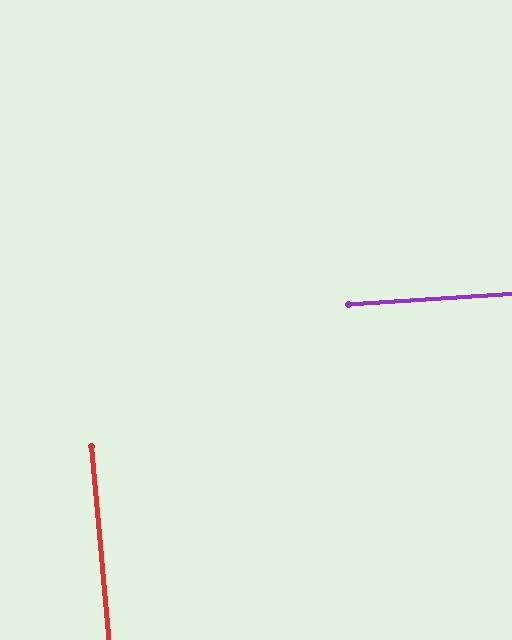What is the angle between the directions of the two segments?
Approximately 88 degrees.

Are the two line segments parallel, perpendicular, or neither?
Perpendicular — they meet at approximately 88°.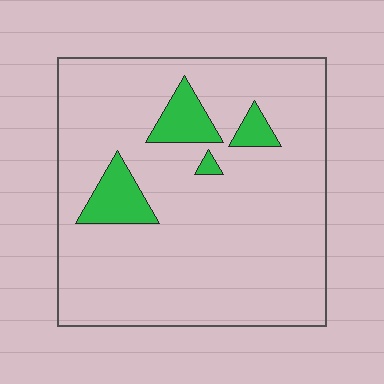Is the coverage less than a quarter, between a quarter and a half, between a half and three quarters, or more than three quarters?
Less than a quarter.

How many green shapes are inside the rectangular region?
4.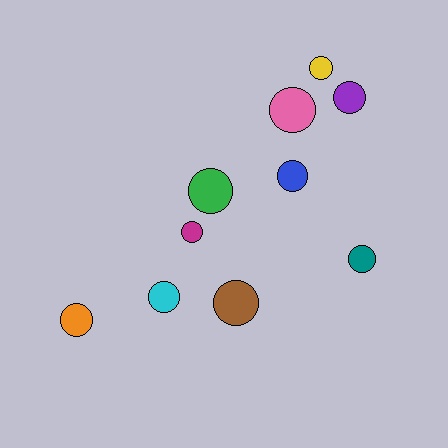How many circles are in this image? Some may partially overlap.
There are 10 circles.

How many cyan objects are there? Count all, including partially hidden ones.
There is 1 cyan object.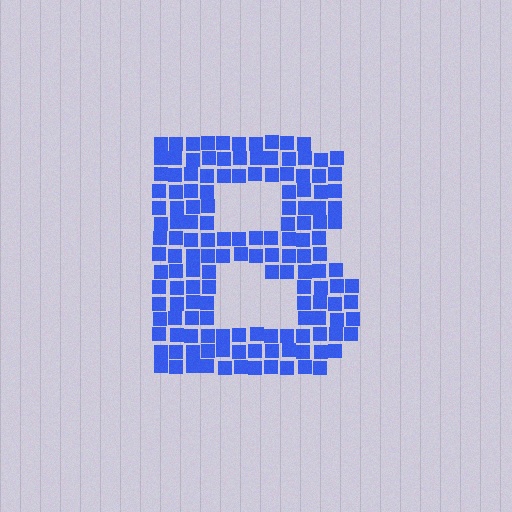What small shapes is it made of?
It is made of small squares.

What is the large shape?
The large shape is the letter B.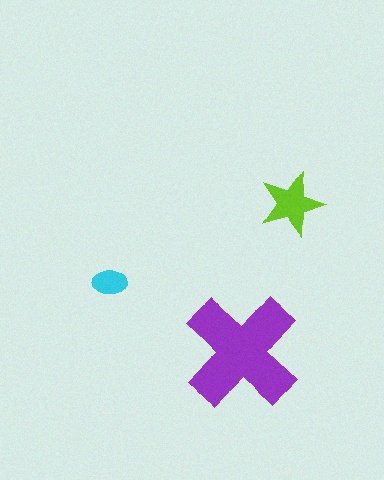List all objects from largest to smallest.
The purple cross, the lime star, the cyan ellipse.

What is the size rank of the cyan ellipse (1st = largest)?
3rd.